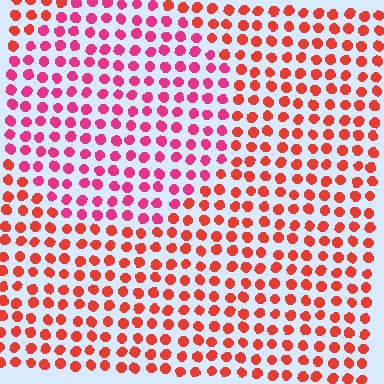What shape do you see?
I see a circle.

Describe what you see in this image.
The image is filled with small red elements in a uniform arrangement. A circle-shaped region is visible where the elements are tinted to a slightly different hue, forming a subtle color boundary.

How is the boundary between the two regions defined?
The boundary is defined purely by a slight shift in hue (about 34 degrees). Spacing, size, and orientation are identical on both sides.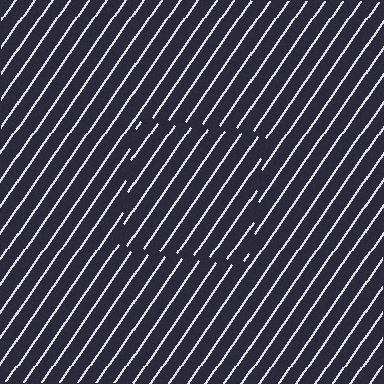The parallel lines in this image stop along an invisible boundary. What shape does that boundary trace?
An illusory square. The interior of the shape contains the same grating, shifted by half a period — the contour is defined by the phase discontinuity where line-ends from the inner and outer gratings abut.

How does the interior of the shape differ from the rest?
The interior of the shape contains the same grating, shifted by half a period — the contour is defined by the phase discontinuity where line-ends from the inner and outer gratings abut.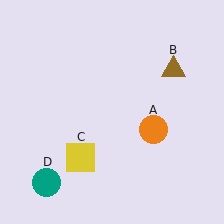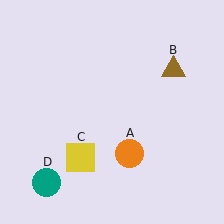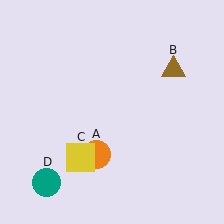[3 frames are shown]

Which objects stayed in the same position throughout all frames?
Brown triangle (object B) and yellow square (object C) and teal circle (object D) remained stationary.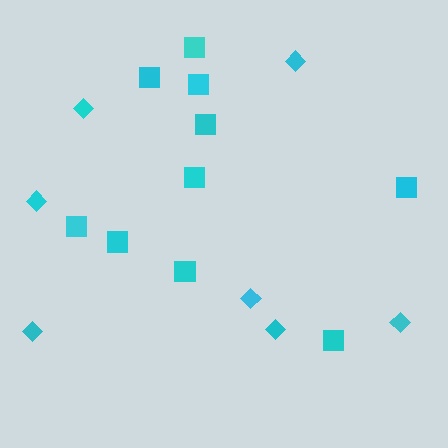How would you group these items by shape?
There are 2 groups: one group of squares (10) and one group of diamonds (7).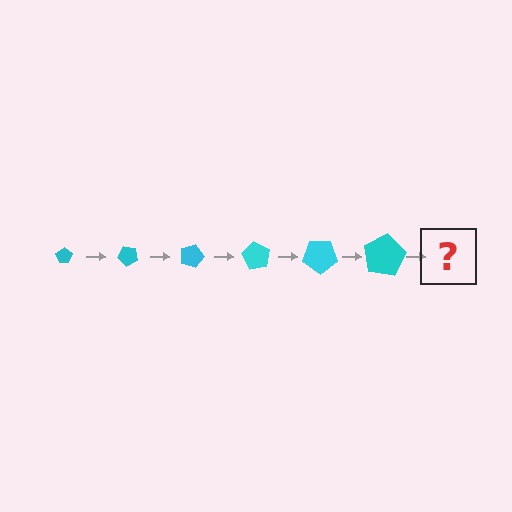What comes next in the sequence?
The next element should be a pentagon, larger than the previous one and rotated 270 degrees from the start.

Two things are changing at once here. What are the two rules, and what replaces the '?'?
The two rules are that the pentagon grows larger each step and it rotates 45 degrees each step. The '?' should be a pentagon, larger than the previous one and rotated 270 degrees from the start.